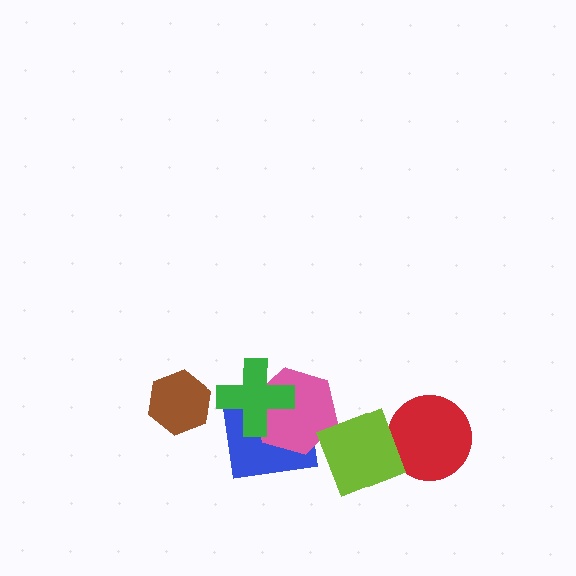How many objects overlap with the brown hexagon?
0 objects overlap with the brown hexagon.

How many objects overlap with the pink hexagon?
2 objects overlap with the pink hexagon.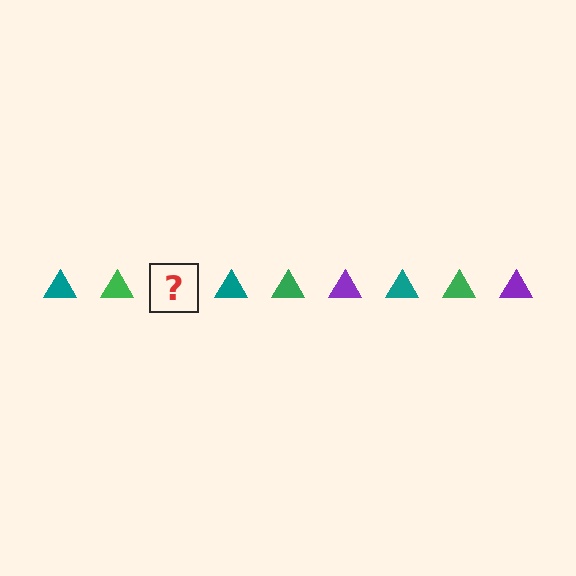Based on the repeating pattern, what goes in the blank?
The blank should be a purple triangle.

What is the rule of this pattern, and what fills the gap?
The rule is that the pattern cycles through teal, green, purple triangles. The gap should be filled with a purple triangle.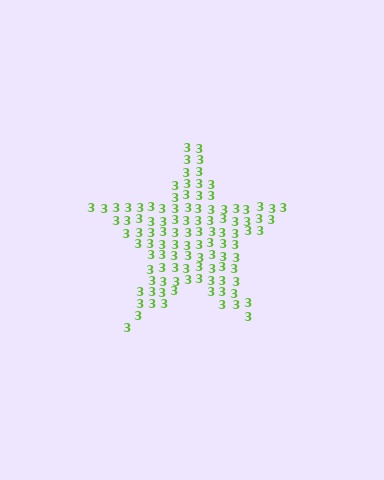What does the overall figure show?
The overall figure shows a star.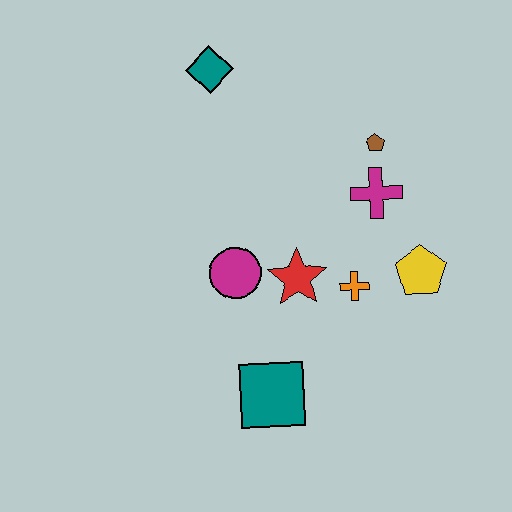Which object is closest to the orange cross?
The red star is closest to the orange cross.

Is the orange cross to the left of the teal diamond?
No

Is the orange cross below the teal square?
No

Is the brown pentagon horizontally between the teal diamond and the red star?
No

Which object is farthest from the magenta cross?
The teal square is farthest from the magenta cross.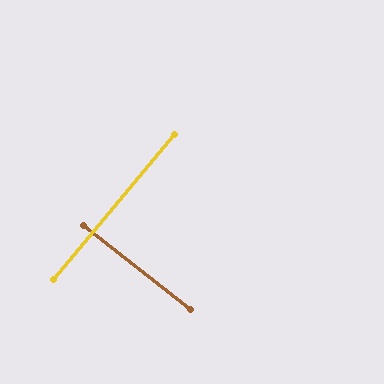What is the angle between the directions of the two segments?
Approximately 88 degrees.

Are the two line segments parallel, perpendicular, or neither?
Perpendicular — they meet at approximately 88°.